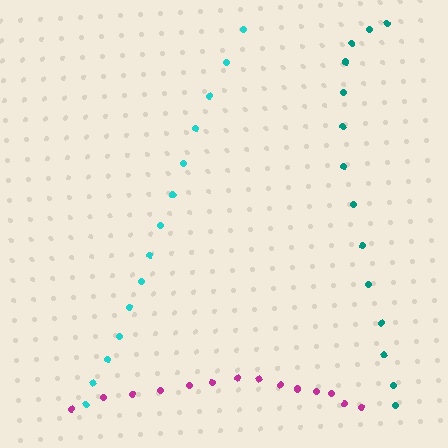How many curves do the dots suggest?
There are 3 distinct paths.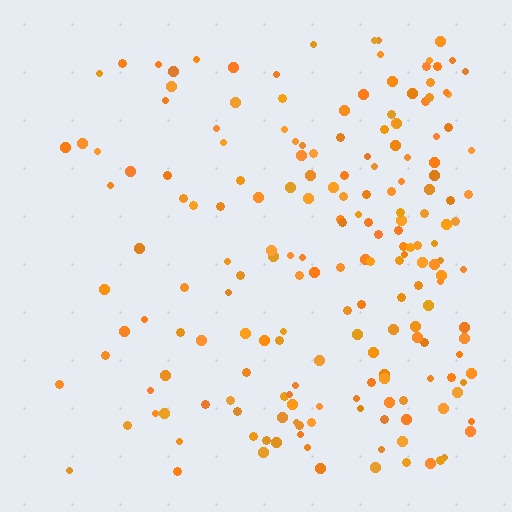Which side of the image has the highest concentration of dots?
The right.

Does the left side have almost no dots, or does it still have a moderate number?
Still a moderate number, just noticeably fewer than the right.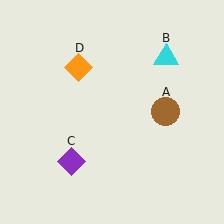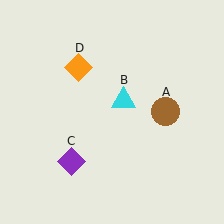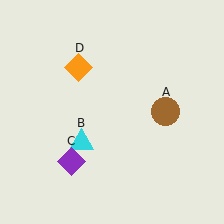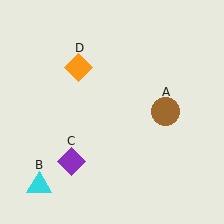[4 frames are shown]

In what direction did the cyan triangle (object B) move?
The cyan triangle (object B) moved down and to the left.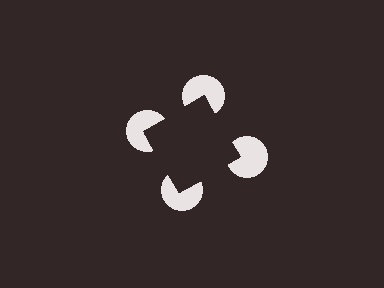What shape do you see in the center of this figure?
An illusory square — its edges are inferred from the aligned wedge cuts in the pac-man discs, not physically drawn.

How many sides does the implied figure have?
4 sides.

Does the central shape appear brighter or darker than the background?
It typically appears slightly darker than the background, even though no actual brightness change is drawn.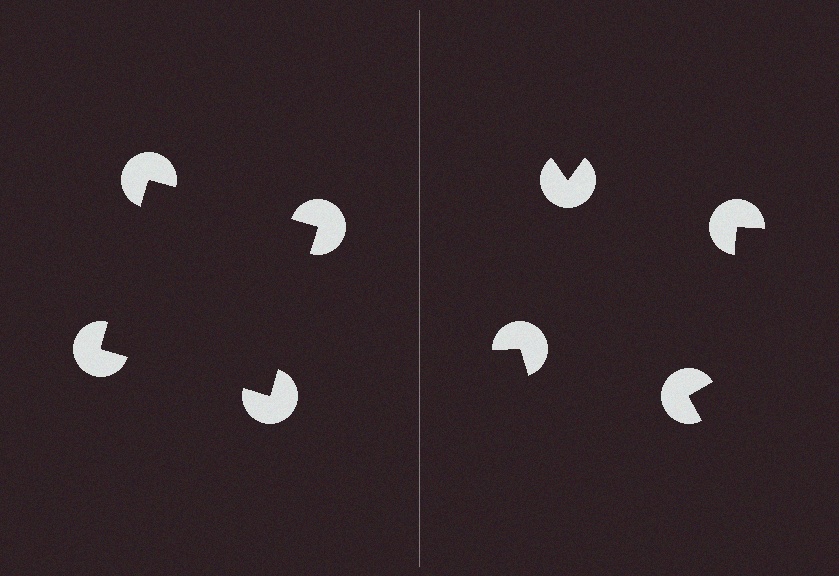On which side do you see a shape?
An illusory square appears on the left side. On the right side the wedge cuts are rotated, so no coherent shape forms.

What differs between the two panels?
The pac-man discs are positioned identically on both sides; only the wedge orientations differ. On the left they align to a square; on the right they are misaligned.